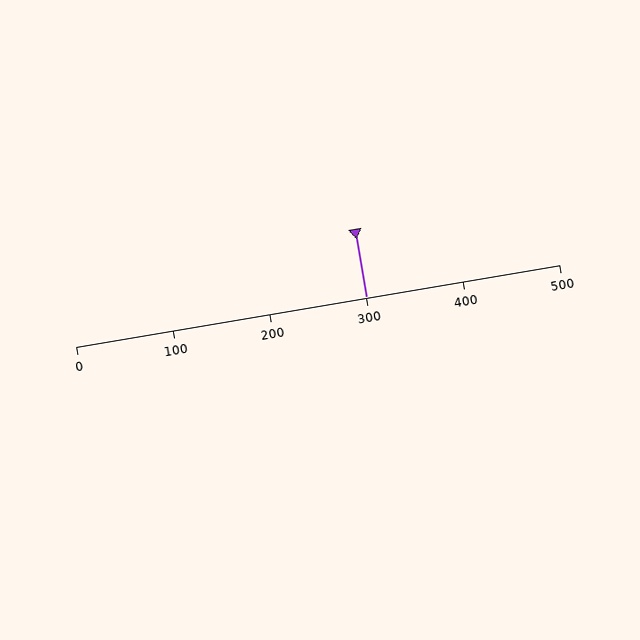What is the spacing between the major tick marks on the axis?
The major ticks are spaced 100 apart.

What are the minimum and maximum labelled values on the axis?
The axis runs from 0 to 500.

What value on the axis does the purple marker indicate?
The marker indicates approximately 300.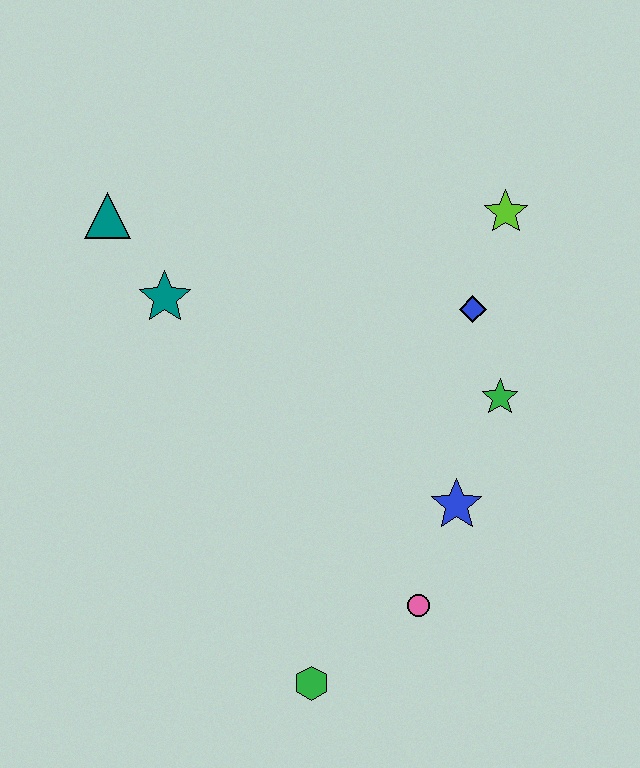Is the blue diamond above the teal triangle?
No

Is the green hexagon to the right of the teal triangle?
Yes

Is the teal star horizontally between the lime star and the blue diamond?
No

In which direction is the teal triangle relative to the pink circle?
The teal triangle is above the pink circle.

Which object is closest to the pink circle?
The blue star is closest to the pink circle.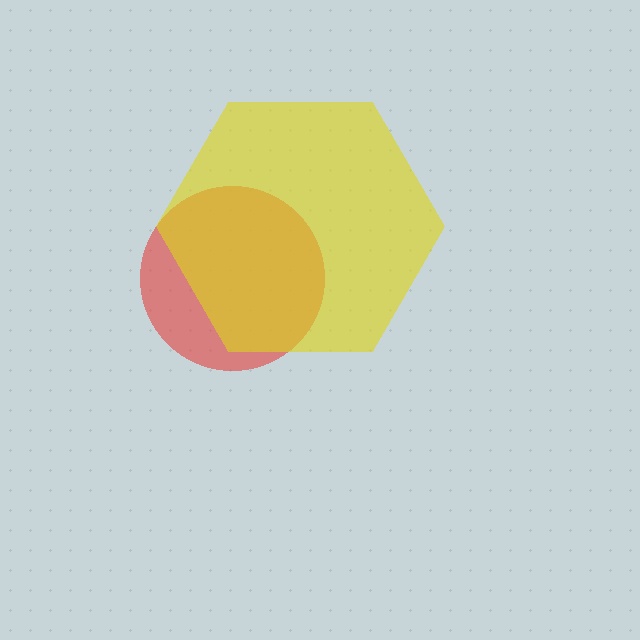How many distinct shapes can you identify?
There are 2 distinct shapes: a red circle, a yellow hexagon.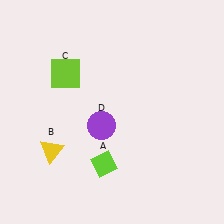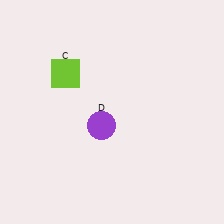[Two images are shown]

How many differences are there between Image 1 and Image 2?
There are 2 differences between the two images.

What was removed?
The yellow triangle (B), the lime diamond (A) were removed in Image 2.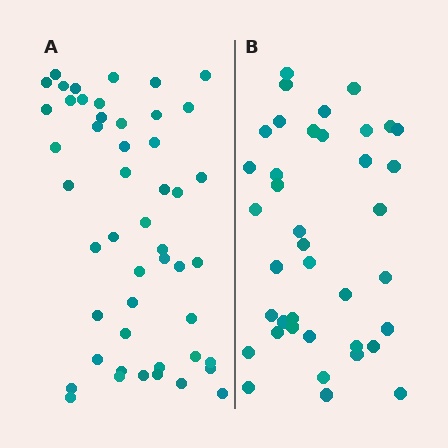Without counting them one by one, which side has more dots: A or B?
Region A (the left region) has more dots.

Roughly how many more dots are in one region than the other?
Region A has roughly 10 or so more dots than region B.